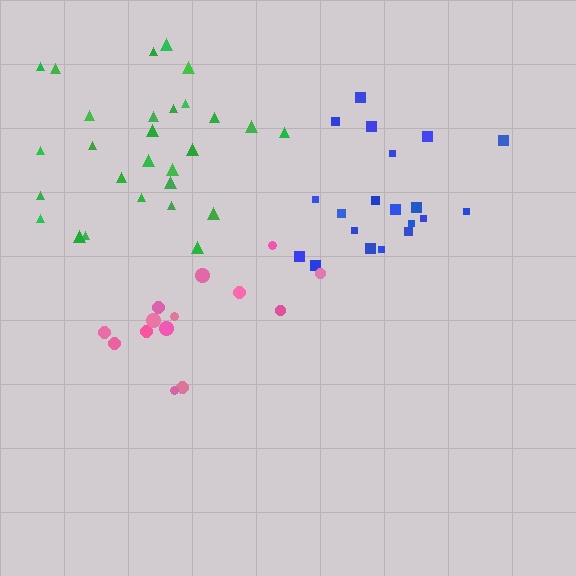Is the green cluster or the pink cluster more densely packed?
Green.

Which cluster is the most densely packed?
Green.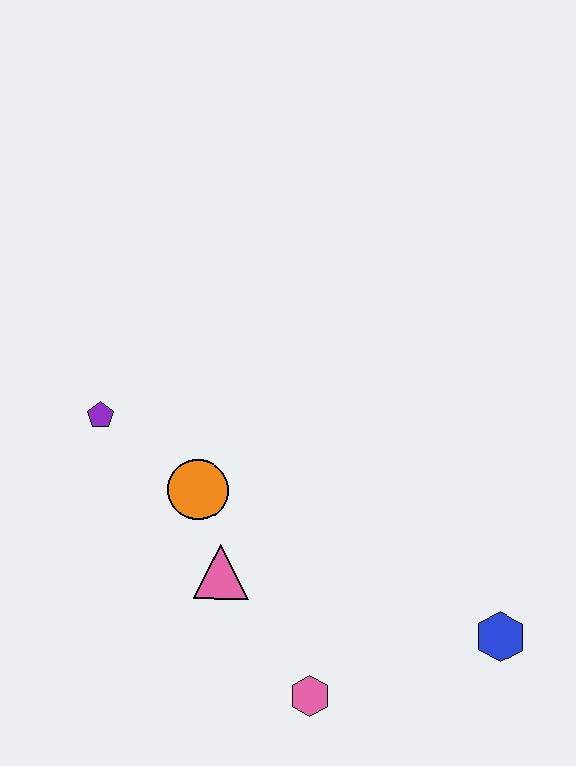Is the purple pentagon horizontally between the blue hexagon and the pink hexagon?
No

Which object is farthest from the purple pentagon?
The blue hexagon is farthest from the purple pentagon.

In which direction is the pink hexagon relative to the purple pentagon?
The pink hexagon is below the purple pentagon.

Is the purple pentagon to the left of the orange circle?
Yes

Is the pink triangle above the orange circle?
No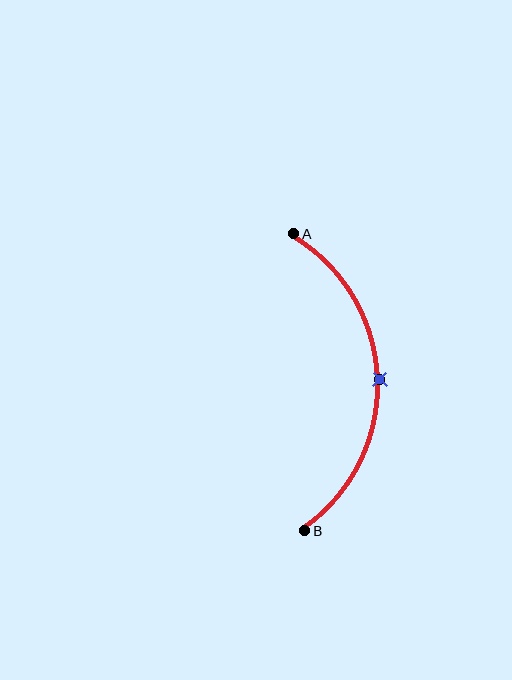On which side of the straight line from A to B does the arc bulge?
The arc bulges to the right of the straight line connecting A and B.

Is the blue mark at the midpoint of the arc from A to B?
Yes. The blue mark lies on the arc at equal arc-length from both A and B — it is the arc midpoint.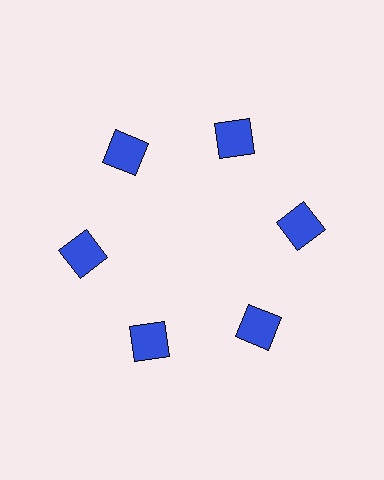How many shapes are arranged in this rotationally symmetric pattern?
There are 6 shapes, arranged in 6 groups of 1.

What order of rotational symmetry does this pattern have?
This pattern has 6-fold rotational symmetry.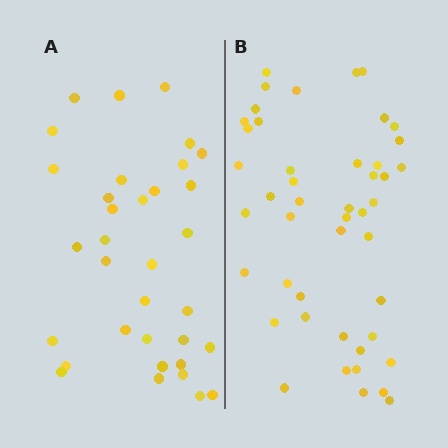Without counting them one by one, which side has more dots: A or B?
Region B (the right region) has more dots.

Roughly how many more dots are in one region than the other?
Region B has roughly 12 or so more dots than region A.